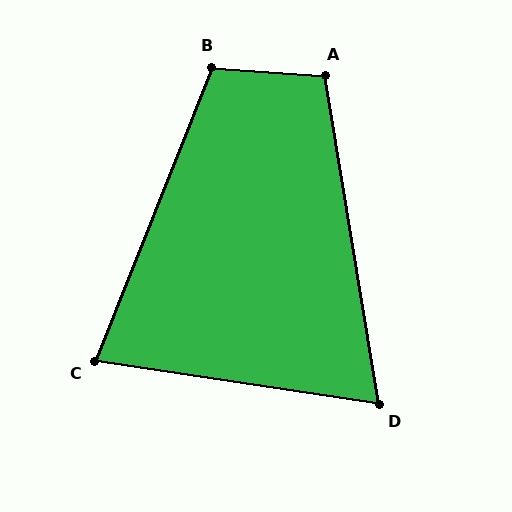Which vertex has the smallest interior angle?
D, at approximately 72 degrees.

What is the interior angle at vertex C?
Approximately 77 degrees (acute).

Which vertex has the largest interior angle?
B, at approximately 108 degrees.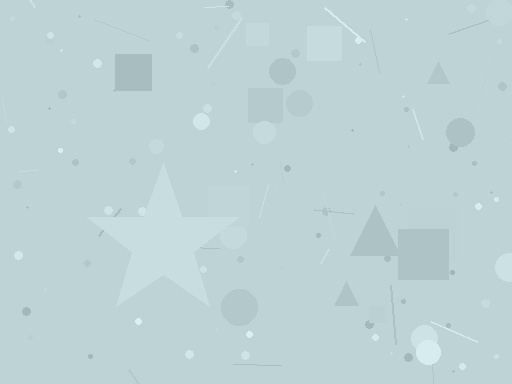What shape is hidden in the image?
A star is hidden in the image.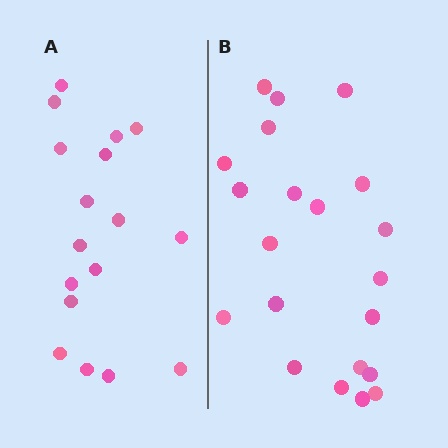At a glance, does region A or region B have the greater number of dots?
Region B (the right region) has more dots.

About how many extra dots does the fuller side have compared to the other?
Region B has about 4 more dots than region A.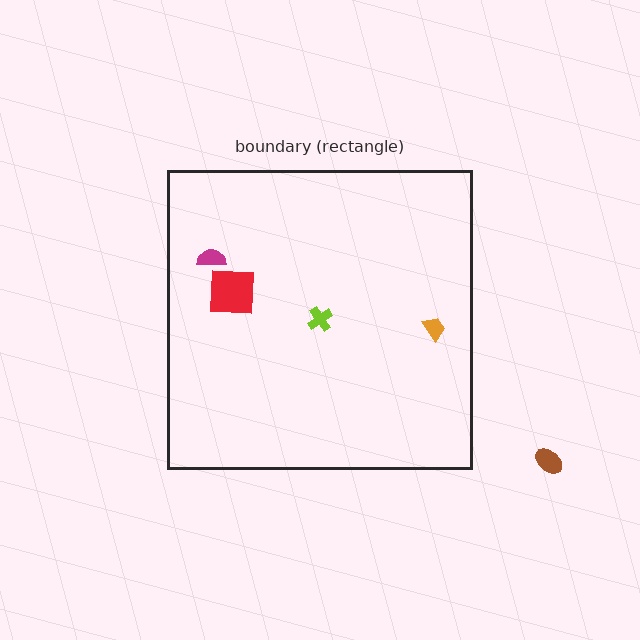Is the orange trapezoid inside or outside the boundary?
Inside.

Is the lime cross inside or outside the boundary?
Inside.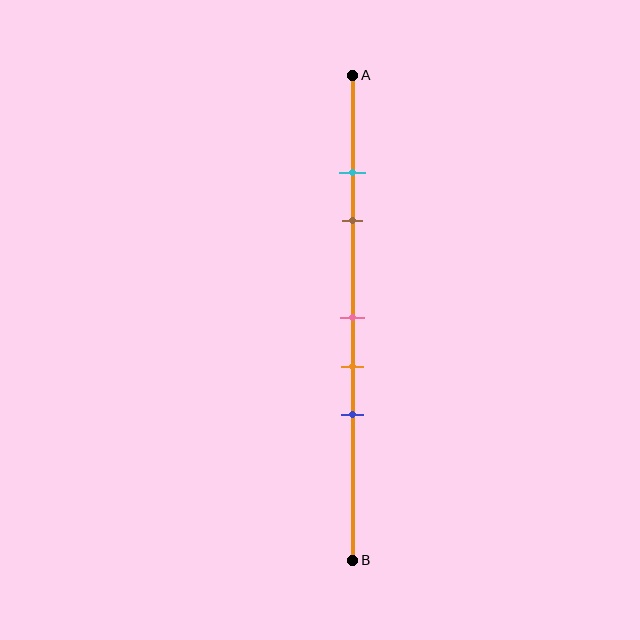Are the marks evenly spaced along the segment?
No, the marks are not evenly spaced.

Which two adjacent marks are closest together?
The cyan and brown marks are the closest adjacent pair.